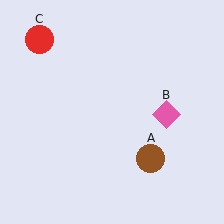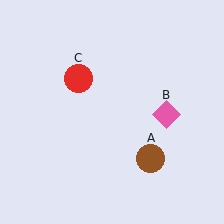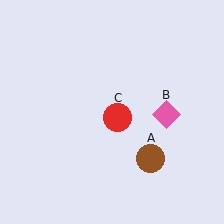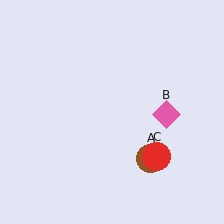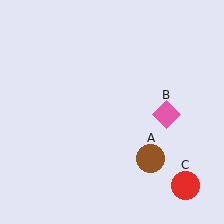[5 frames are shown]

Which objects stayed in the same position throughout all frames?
Brown circle (object A) and pink diamond (object B) remained stationary.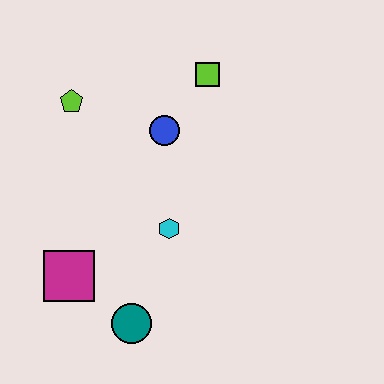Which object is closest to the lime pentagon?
The blue circle is closest to the lime pentagon.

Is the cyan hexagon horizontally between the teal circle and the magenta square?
No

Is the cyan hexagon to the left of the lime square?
Yes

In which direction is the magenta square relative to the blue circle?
The magenta square is below the blue circle.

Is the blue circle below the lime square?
Yes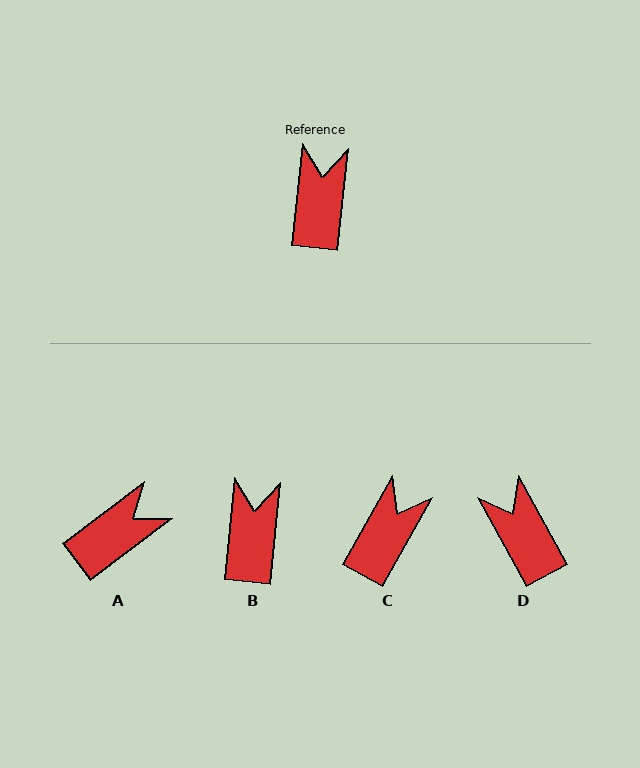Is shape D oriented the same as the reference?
No, it is off by about 35 degrees.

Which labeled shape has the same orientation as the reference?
B.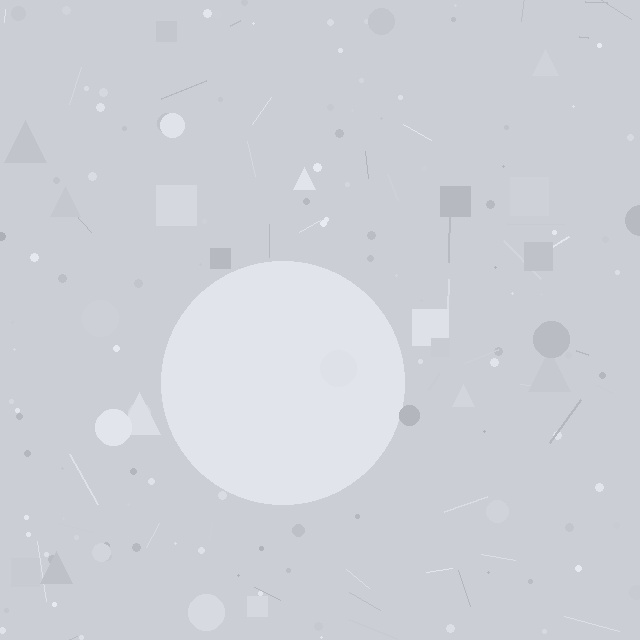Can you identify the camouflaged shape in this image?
The camouflaged shape is a circle.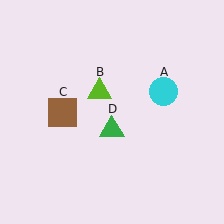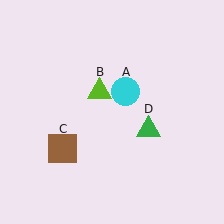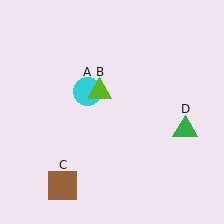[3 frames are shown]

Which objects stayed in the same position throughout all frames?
Lime triangle (object B) remained stationary.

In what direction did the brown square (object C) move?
The brown square (object C) moved down.